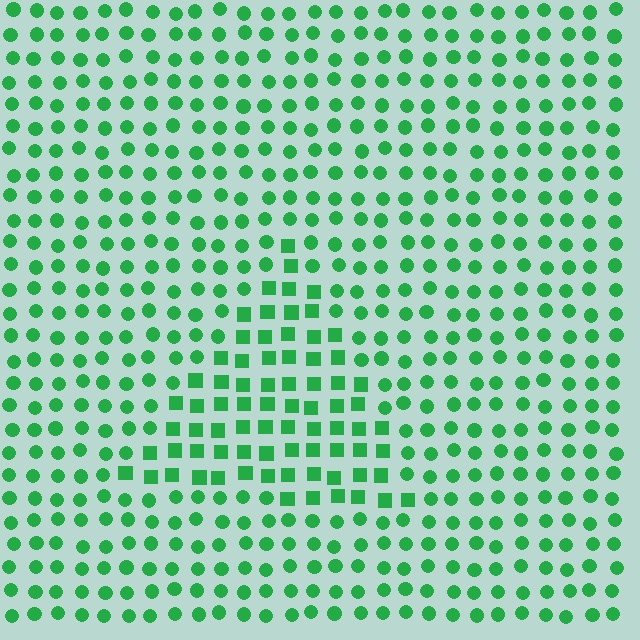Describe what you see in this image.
The image is filled with small green elements arranged in a uniform grid. A triangle-shaped region contains squares, while the surrounding area contains circles. The boundary is defined purely by the change in element shape.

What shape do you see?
I see a triangle.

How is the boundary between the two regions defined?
The boundary is defined by a change in element shape: squares inside vs. circles outside. All elements share the same color and spacing.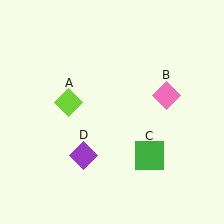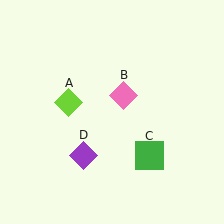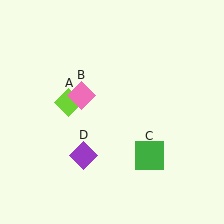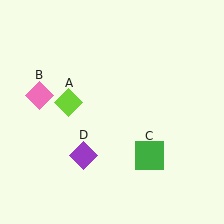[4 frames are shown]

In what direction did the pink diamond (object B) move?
The pink diamond (object B) moved left.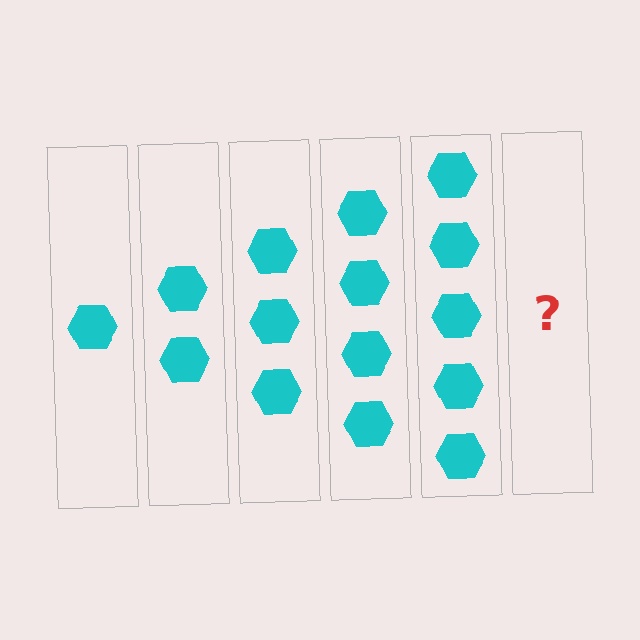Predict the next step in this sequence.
The next step is 6 hexagons.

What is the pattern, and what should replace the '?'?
The pattern is that each step adds one more hexagon. The '?' should be 6 hexagons.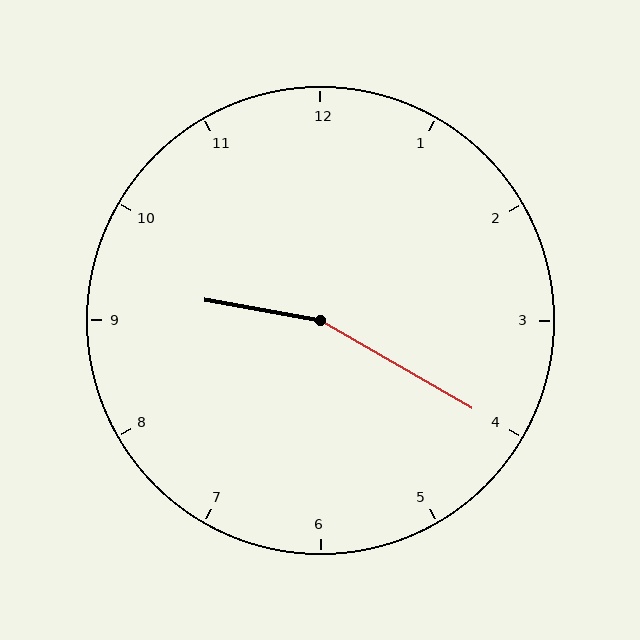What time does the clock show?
9:20.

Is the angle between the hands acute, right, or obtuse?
It is obtuse.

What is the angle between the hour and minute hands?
Approximately 160 degrees.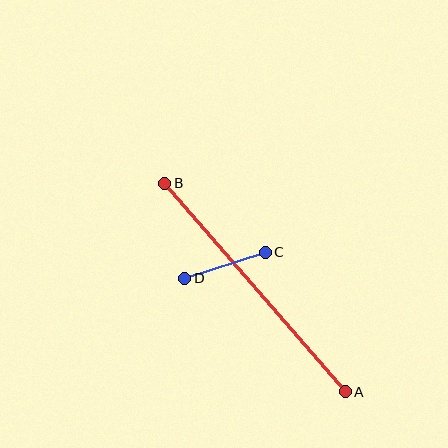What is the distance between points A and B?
The distance is approximately 276 pixels.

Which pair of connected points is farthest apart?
Points A and B are farthest apart.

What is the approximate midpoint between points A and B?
The midpoint is at approximately (255, 287) pixels.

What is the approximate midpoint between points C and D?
The midpoint is at approximately (225, 265) pixels.